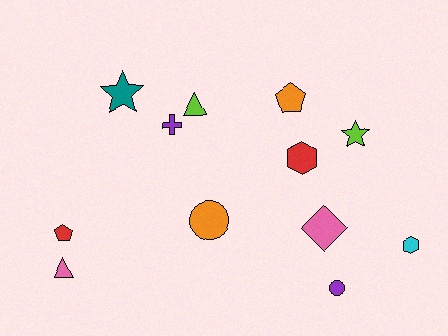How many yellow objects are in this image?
There are no yellow objects.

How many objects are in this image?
There are 12 objects.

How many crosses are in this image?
There is 1 cross.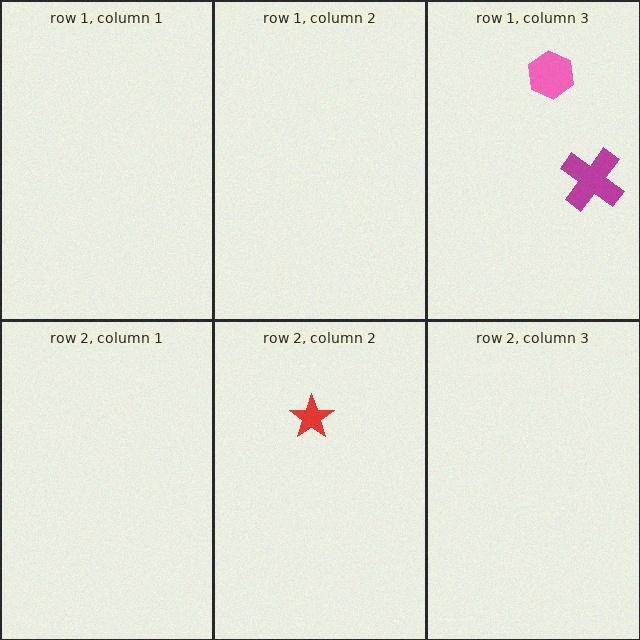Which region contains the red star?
The row 2, column 2 region.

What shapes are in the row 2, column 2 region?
The red star.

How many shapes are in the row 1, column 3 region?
2.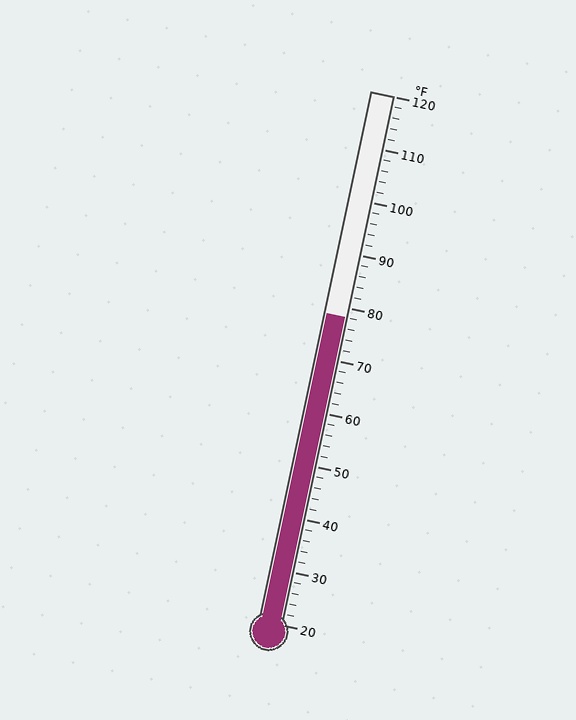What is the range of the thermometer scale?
The thermometer scale ranges from 20°F to 120°F.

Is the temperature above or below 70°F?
The temperature is above 70°F.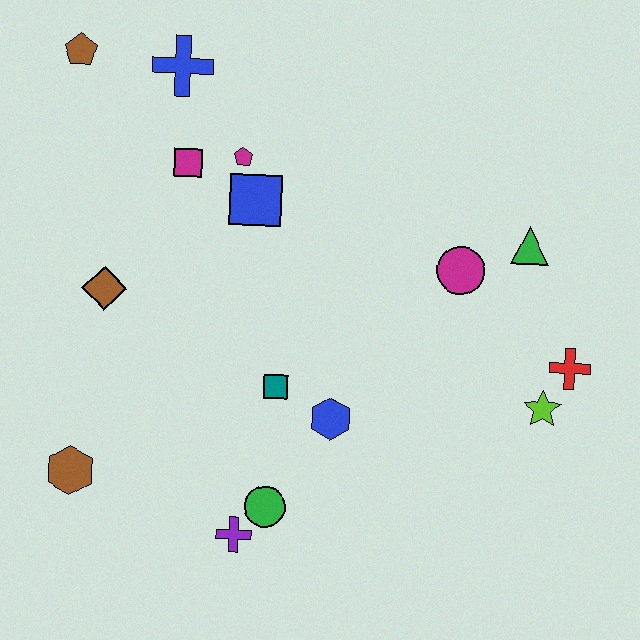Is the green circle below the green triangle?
Yes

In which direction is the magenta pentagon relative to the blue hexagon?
The magenta pentagon is above the blue hexagon.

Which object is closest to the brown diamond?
The magenta square is closest to the brown diamond.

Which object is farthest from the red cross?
The brown pentagon is farthest from the red cross.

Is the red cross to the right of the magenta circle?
Yes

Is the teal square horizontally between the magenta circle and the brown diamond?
Yes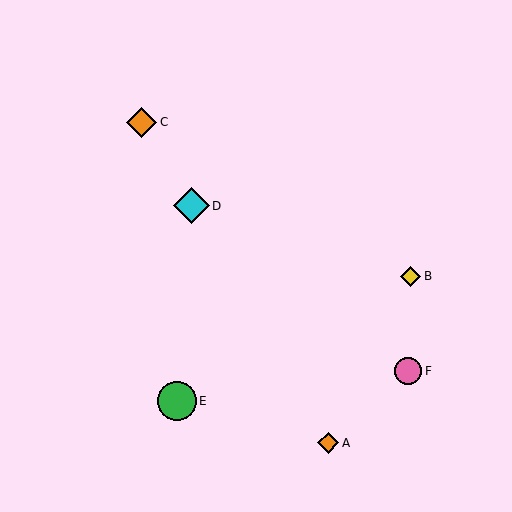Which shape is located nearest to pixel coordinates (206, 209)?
The cyan diamond (labeled D) at (191, 206) is nearest to that location.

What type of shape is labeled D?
Shape D is a cyan diamond.